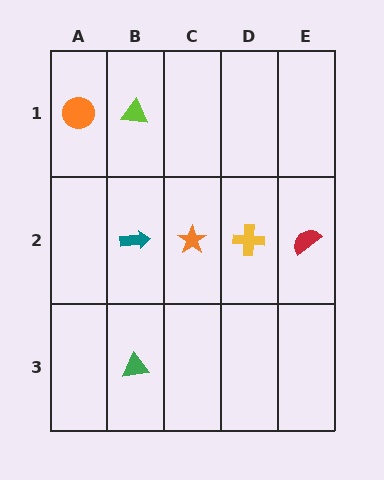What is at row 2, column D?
A yellow cross.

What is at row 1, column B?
A lime triangle.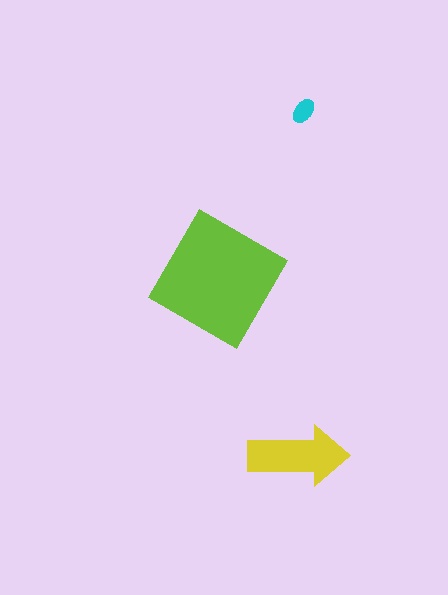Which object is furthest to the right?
The cyan ellipse is rightmost.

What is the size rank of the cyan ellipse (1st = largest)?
3rd.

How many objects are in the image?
There are 3 objects in the image.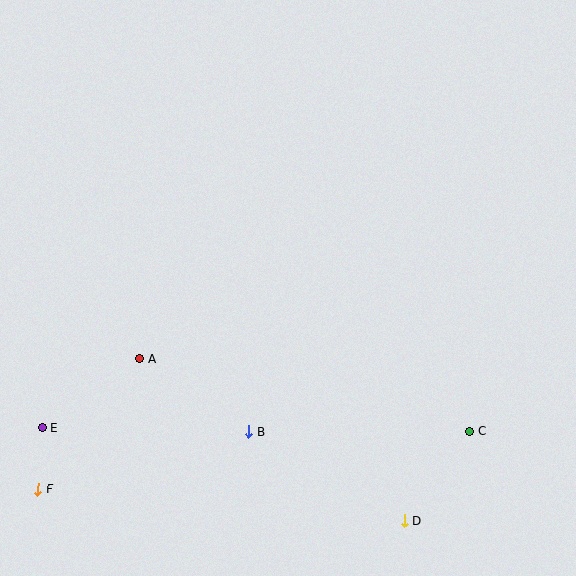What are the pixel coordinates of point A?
Point A is at (140, 359).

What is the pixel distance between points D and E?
The distance between D and E is 374 pixels.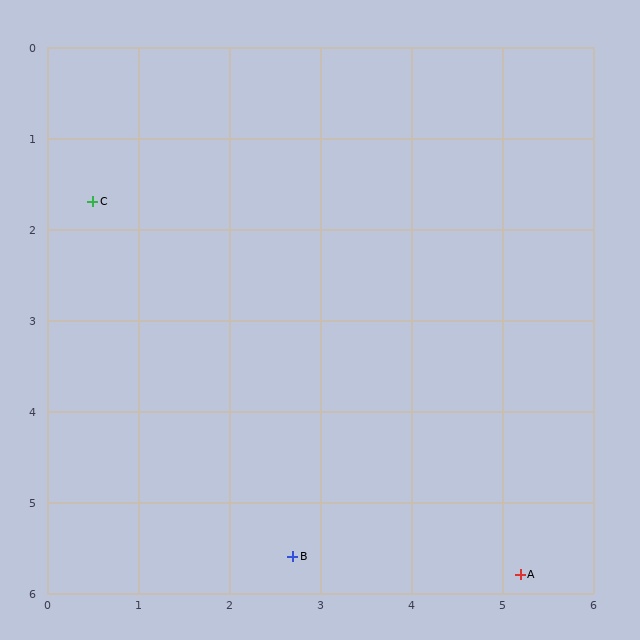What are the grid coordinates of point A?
Point A is at approximately (5.2, 5.8).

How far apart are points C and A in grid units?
Points C and A are about 6.2 grid units apart.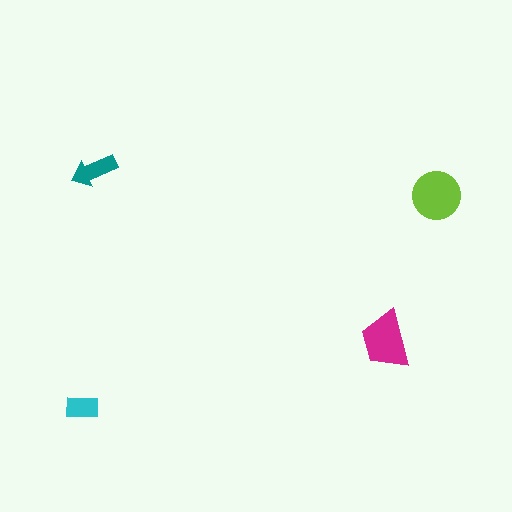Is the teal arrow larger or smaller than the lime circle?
Smaller.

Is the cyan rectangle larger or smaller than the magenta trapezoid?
Smaller.